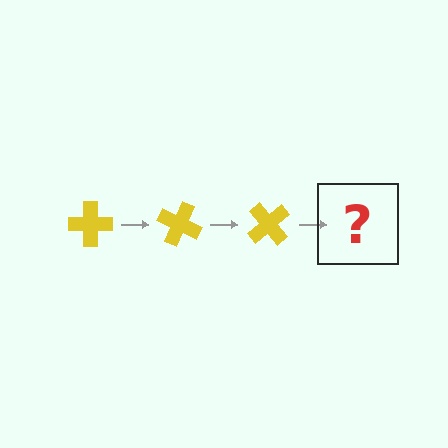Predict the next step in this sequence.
The next step is a yellow cross rotated 75 degrees.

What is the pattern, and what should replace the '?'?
The pattern is that the cross rotates 25 degrees each step. The '?' should be a yellow cross rotated 75 degrees.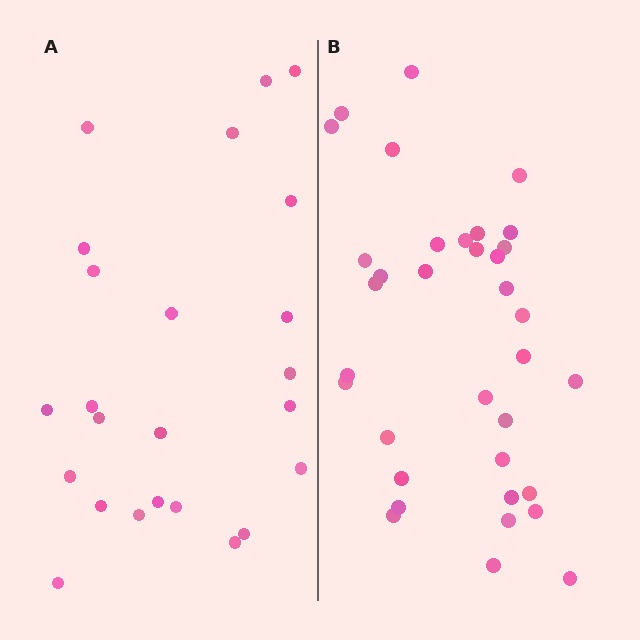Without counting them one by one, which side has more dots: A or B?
Region B (the right region) has more dots.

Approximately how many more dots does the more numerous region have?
Region B has roughly 12 or so more dots than region A.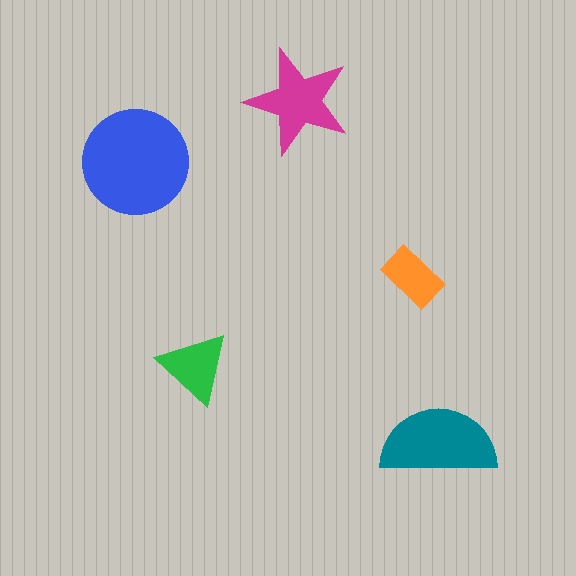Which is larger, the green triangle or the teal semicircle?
The teal semicircle.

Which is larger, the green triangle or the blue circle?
The blue circle.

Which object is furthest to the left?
The blue circle is leftmost.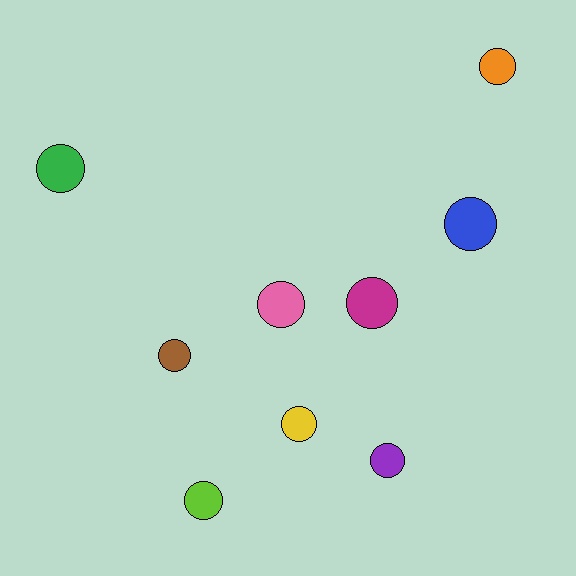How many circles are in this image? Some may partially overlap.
There are 9 circles.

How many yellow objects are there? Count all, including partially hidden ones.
There is 1 yellow object.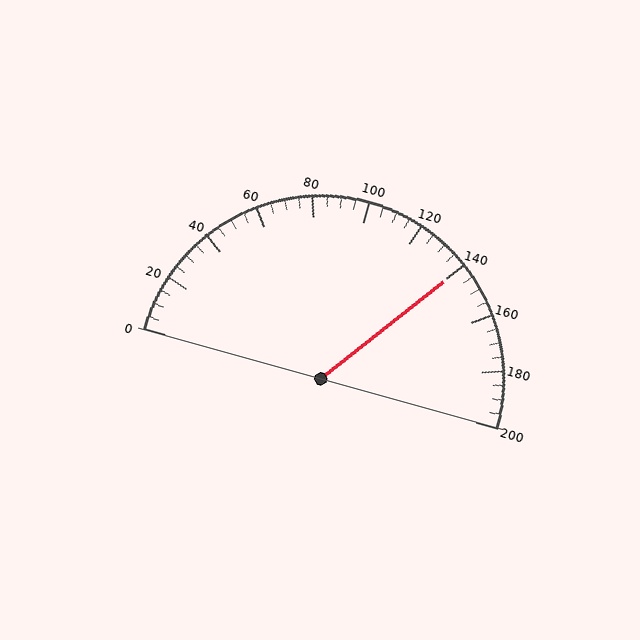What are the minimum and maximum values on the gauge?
The gauge ranges from 0 to 200.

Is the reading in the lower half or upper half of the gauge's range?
The reading is in the upper half of the range (0 to 200).